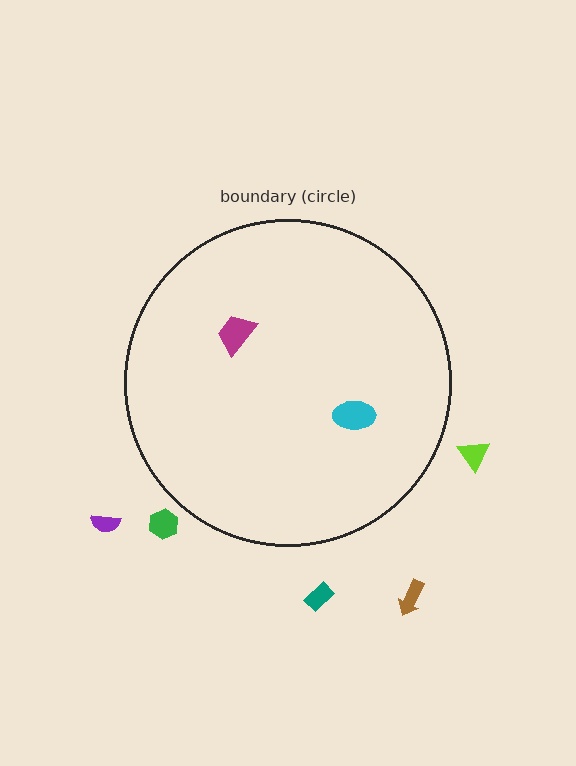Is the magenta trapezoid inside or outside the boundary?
Inside.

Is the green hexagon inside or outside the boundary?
Outside.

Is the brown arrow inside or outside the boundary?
Outside.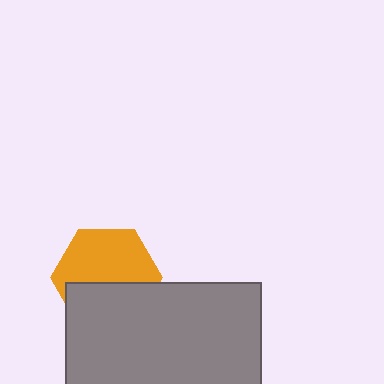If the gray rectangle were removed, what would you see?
You would see the complete orange hexagon.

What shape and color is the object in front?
The object in front is a gray rectangle.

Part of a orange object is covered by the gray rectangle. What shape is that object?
It is a hexagon.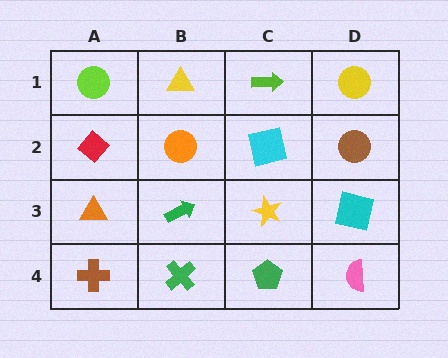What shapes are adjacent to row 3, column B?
An orange circle (row 2, column B), a green cross (row 4, column B), an orange triangle (row 3, column A), a yellow star (row 3, column C).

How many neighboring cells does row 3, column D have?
3.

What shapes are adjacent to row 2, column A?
A lime circle (row 1, column A), an orange triangle (row 3, column A), an orange circle (row 2, column B).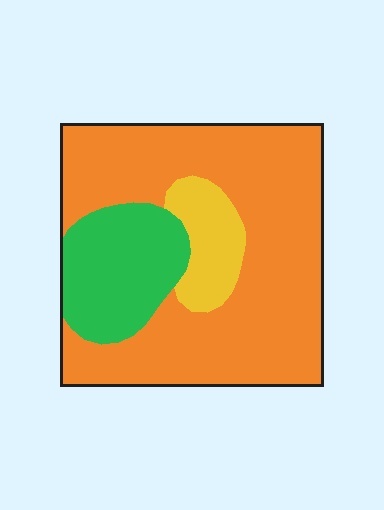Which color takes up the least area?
Yellow, at roughly 10%.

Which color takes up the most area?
Orange, at roughly 70%.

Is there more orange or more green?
Orange.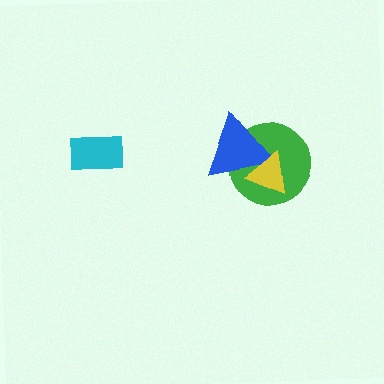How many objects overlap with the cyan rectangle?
0 objects overlap with the cyan rectangle.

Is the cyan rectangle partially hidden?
No, no other shape covers it.